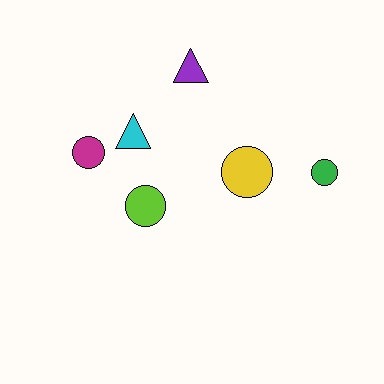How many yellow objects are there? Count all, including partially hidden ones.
There is 1 yellow object.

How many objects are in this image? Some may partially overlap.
There are 6 objects.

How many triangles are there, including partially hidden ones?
There are 2 triangles.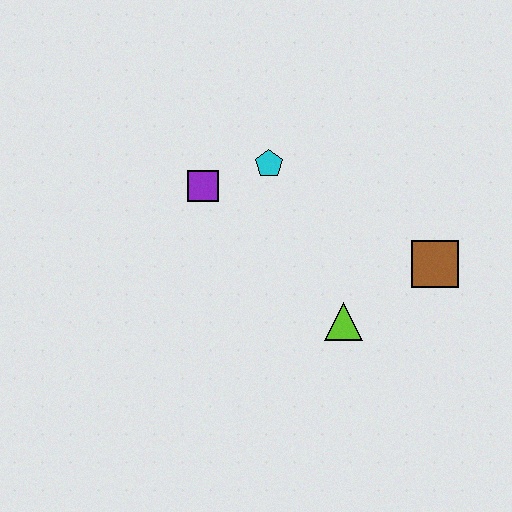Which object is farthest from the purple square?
The brown square is farthest from the purple square.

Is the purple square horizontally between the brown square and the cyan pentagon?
No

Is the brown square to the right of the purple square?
Yes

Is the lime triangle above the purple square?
No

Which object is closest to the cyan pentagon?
The purple square is closest to the cyan pentagon.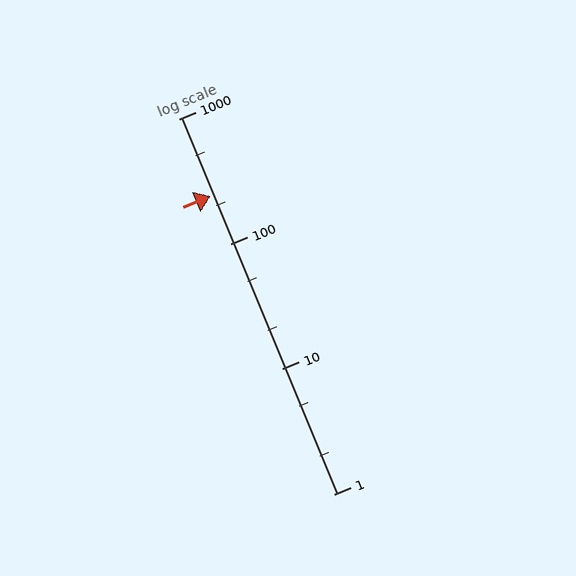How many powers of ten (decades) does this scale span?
The scale spans 3 decades, from 1 to 1000.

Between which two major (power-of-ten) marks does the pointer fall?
The pointer is between 100 and 1000.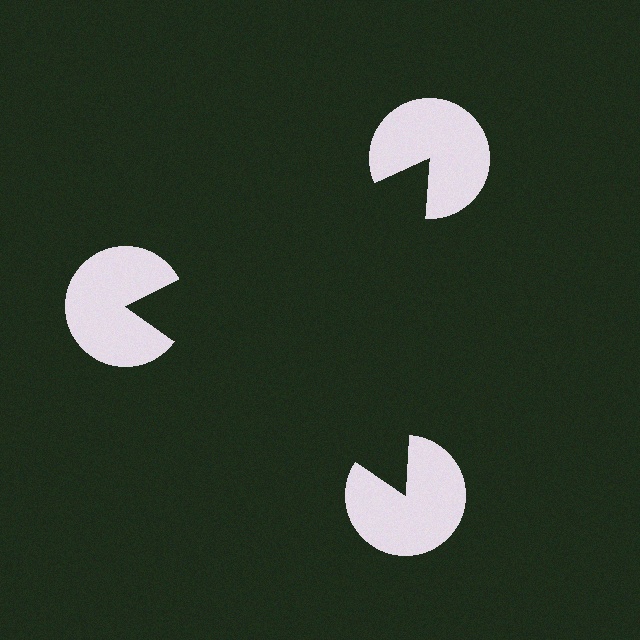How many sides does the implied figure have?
3 sides.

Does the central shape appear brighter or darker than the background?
It typically appears slightly darker than the background, even though no actual brightness change is drawn.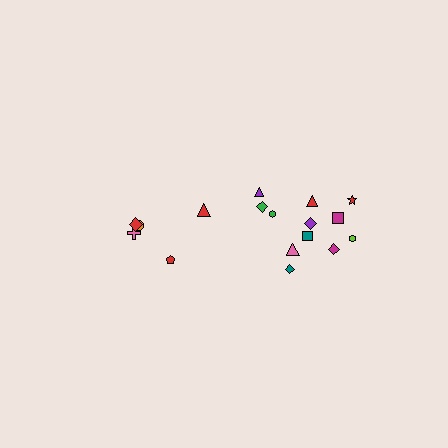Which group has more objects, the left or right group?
The right group.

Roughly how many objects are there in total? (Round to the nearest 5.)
Roughly 15 objects in total.